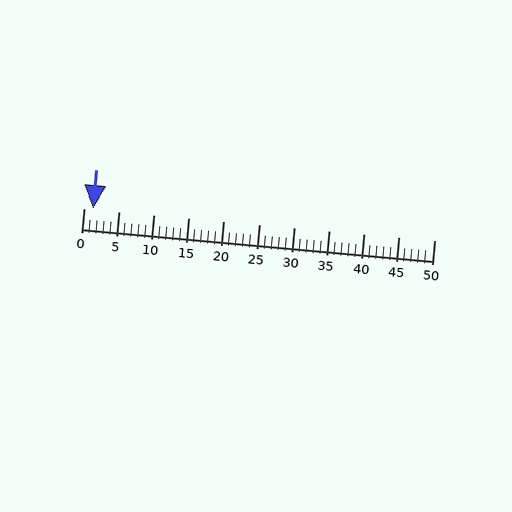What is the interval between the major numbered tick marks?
The major tick marks are spaced 5 units apart.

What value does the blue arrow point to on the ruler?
The blue arrow points to approximately 1.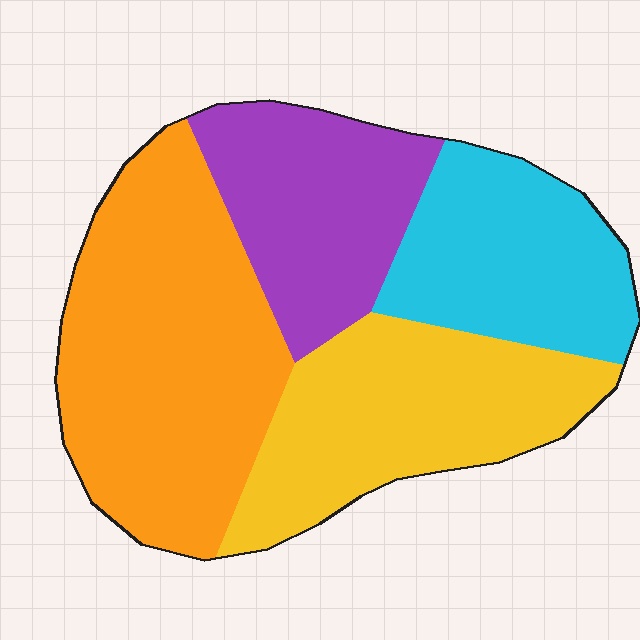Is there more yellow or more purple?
Yellow.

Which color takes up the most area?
Orange, at roughly 35%.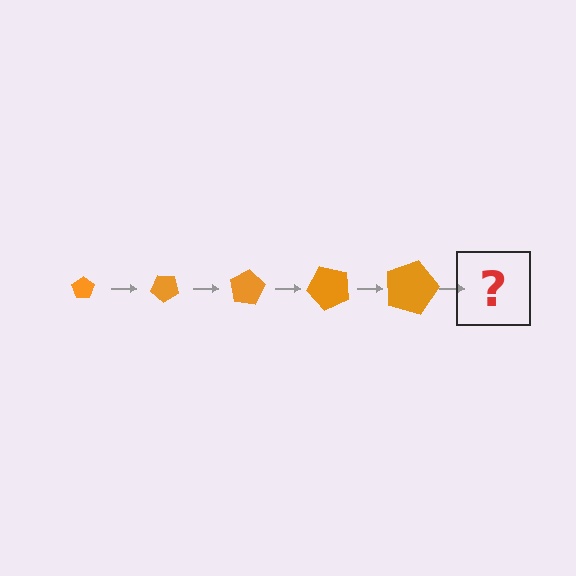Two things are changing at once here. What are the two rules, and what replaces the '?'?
The two rules are that the pentagon grows larger each step and it rotates 40 degrees each step. The '?' should be a pentagon, larger than the previous one and rotated 200 degrees from the start.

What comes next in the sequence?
The next element should be a pentagon, larger than the previous one and rotated 200 degrees from the start.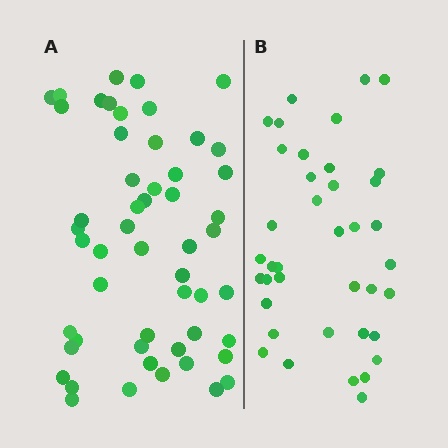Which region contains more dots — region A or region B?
Region A (the left region) has more dots.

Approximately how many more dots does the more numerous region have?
Region A has approximately 15 more dots than region B.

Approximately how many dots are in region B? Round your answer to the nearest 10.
About 40 dots. (The exact count is 39, which rounds to 40.)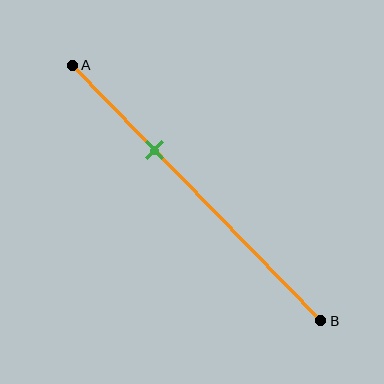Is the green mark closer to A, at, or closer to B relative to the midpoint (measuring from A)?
The green mark is closer to point A than the midpoint of segment AB.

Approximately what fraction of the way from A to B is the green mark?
The green mark is approximately 35% of the way from A to B.